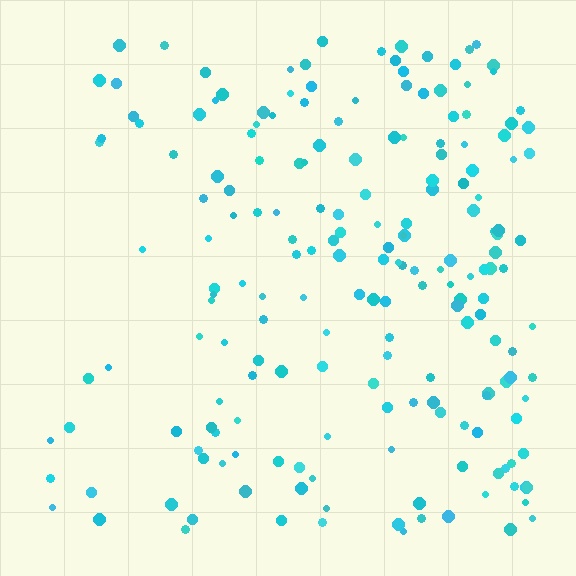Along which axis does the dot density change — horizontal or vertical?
Horizontal.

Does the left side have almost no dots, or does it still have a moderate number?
Still a moderate number, just noticeably fewer than the right.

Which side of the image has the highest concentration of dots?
The right.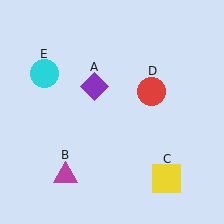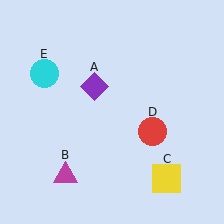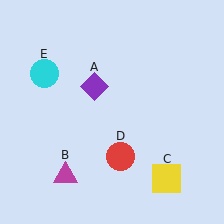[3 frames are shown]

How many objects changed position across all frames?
1 object changed position: red circle (object D).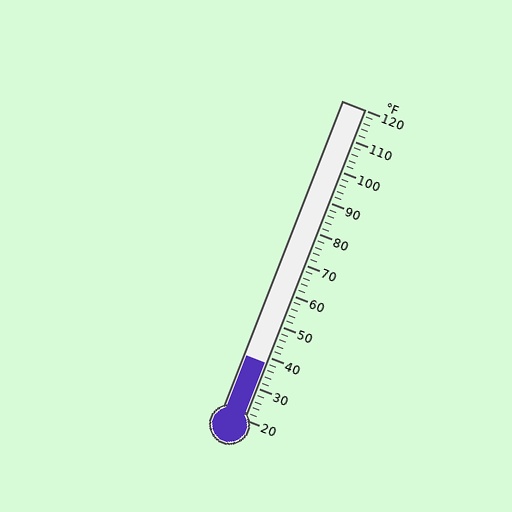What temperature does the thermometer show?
The thermometer shows approximately 38°F.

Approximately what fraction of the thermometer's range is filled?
The thermometer is filled to approximately 20% of its range.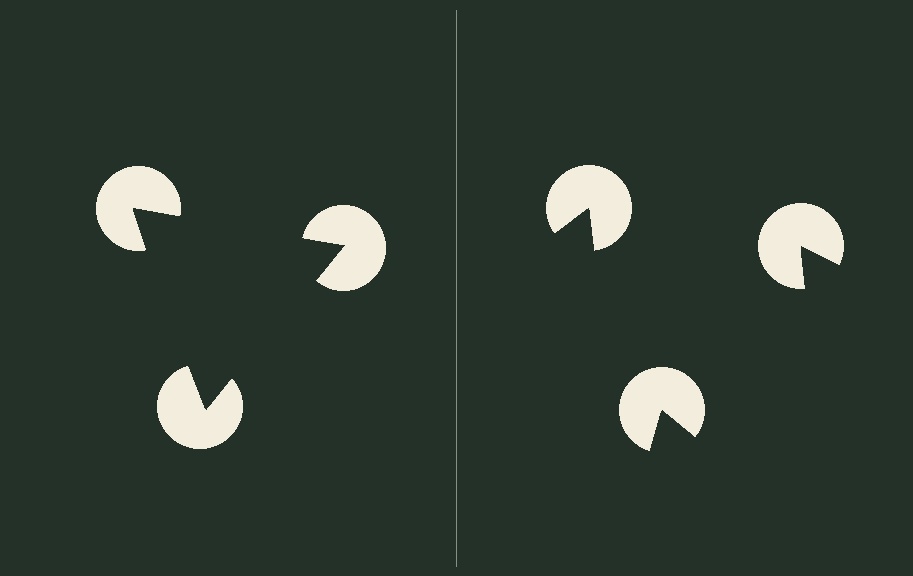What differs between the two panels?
The pac-man discs are positioned identically on both sides; only the wedge orientations differ. On the left they align to a triangle; on the right they are misaligned.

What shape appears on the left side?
An illusory triangle.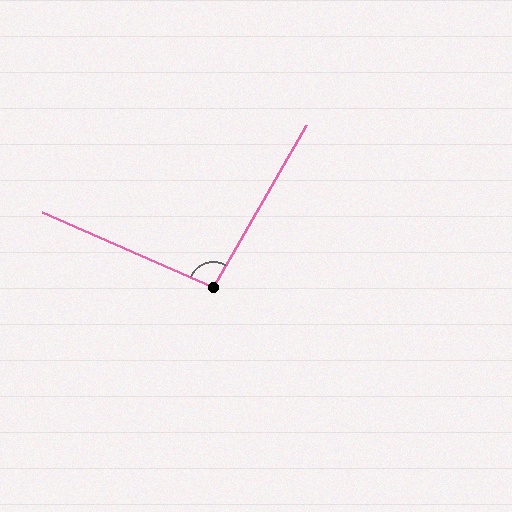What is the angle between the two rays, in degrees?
Approximately 96 degrees.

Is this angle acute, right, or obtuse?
It is obtuse.